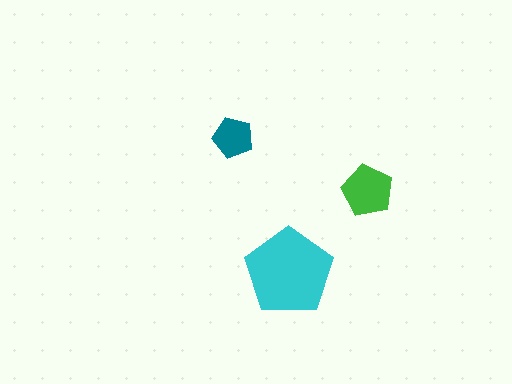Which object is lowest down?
The cyan pentagon is bottommost.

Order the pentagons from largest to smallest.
the cyan one, the green one, the teal one.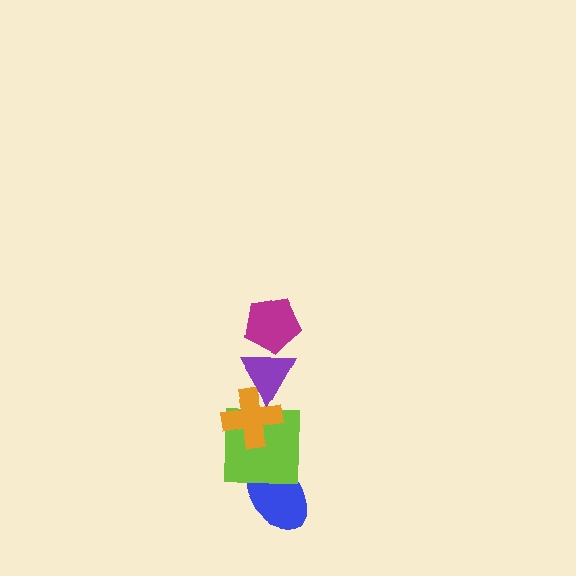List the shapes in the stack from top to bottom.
From top to bottom: the magenta pentagon, the purple triangle, the orange cross, the lime square, the blue ellipse.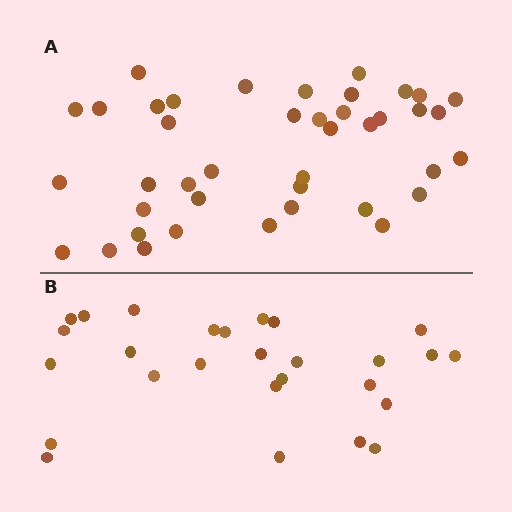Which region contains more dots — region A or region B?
Region A (the top region) has more dots.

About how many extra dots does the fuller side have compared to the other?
Region A has approximately 15 more dots than region B.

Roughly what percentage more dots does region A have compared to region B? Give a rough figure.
About 50% more.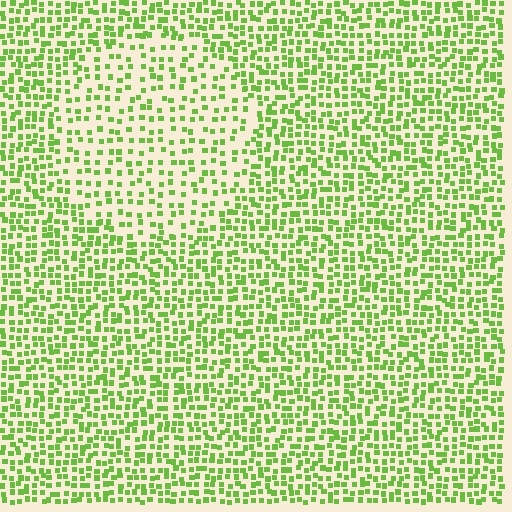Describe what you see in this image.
The image contains small lime elements arranged at two different densities. A circle-shaped region is visible where the elements are less densely packed than the surrounding area.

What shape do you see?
I see a circle.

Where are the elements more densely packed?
The elements are more densely packed outside the circle boundary.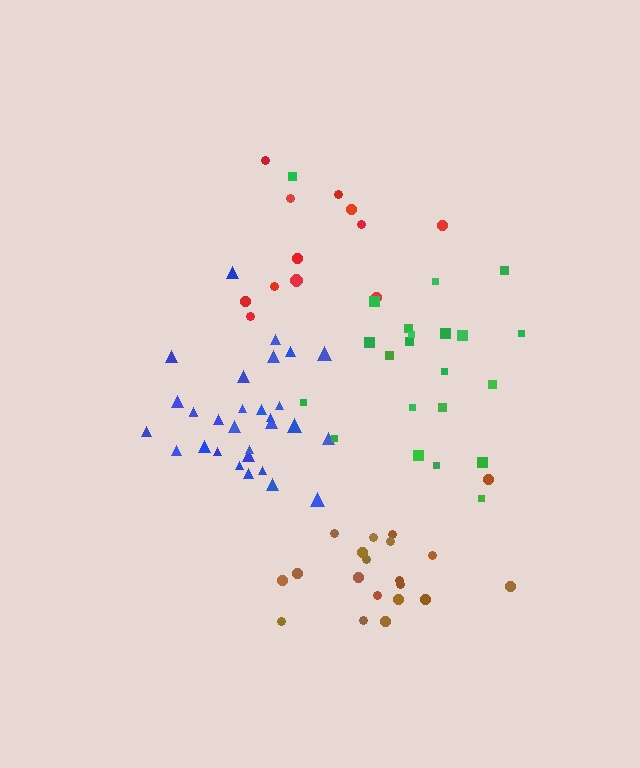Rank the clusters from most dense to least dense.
blue, brown, green, red.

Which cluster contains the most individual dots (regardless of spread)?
Blue (30).